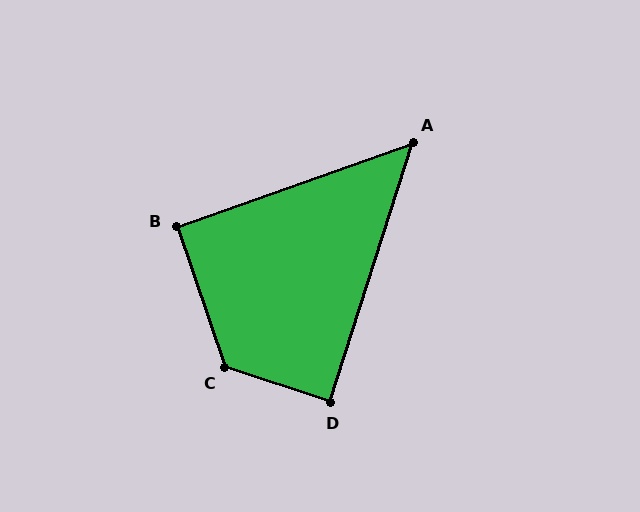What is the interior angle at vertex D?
Approximately 89 degrees (approximately right).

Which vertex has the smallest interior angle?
A, at approximately 53 degrees.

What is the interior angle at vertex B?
Approximately 91 degrees (approximately right).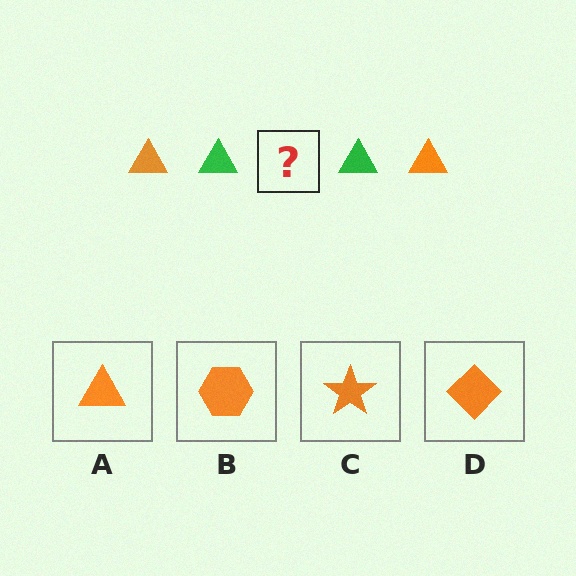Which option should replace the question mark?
Option A.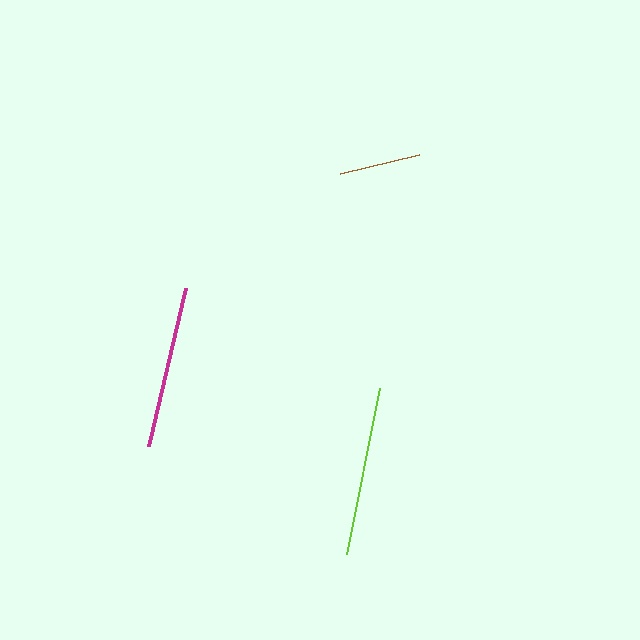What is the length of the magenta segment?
The magenta segment is approximately 162 pixels long.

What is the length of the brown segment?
The brown segment is approximately 81 pixels long.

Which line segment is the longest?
The lime line is the longest at approximately 169 pixels.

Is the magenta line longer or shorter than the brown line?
The magenta line is longer than the brown line.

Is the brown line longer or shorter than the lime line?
The lime line is longer than the brown line.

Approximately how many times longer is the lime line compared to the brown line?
The lime line is approximately 2.1 times the length of the brown line.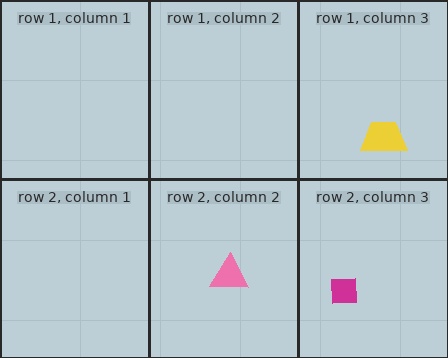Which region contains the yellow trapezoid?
The row 1, column 3 region.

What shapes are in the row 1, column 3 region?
The yellow trapezoid.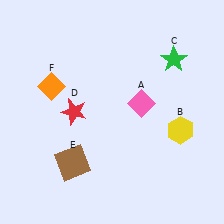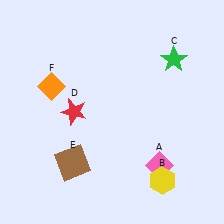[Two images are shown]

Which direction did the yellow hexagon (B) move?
The yellow hexagon (B) moved down.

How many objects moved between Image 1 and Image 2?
2 objects moved between the two images.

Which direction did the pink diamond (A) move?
The pink diamond (A) moved down.